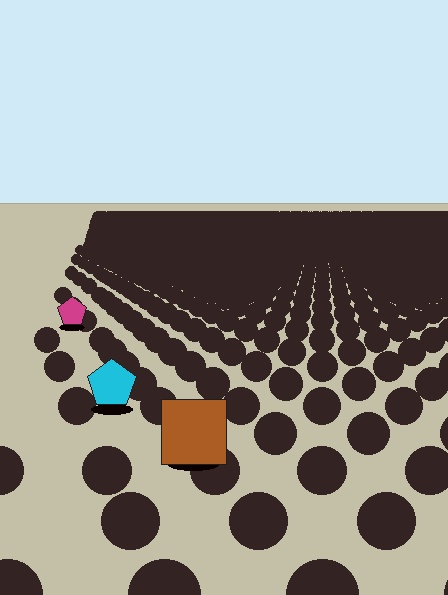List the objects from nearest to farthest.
From nearest to farthest: the brown square, the cyan pentagon, the magenta pentagon.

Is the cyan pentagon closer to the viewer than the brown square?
No. The brown square is closer — you can tell from the texture gradient: the ground texture is coarser near it.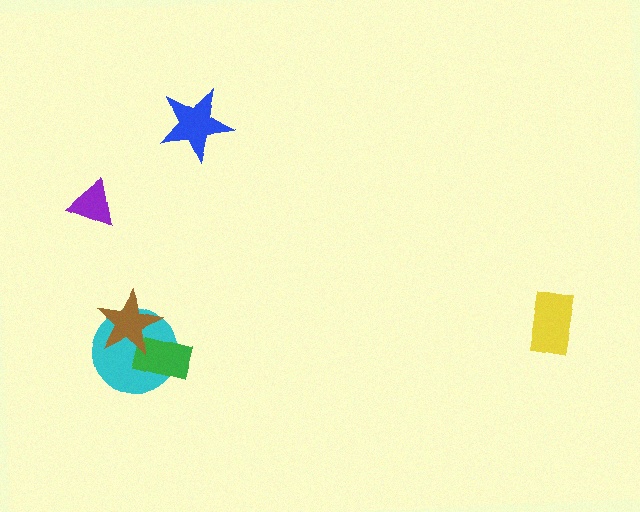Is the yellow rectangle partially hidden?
No, no other shape covers it.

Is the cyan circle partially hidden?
Yes, it is partially covered by another shape.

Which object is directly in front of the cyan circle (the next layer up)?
The green rectangle is directly in front of the cyan circle.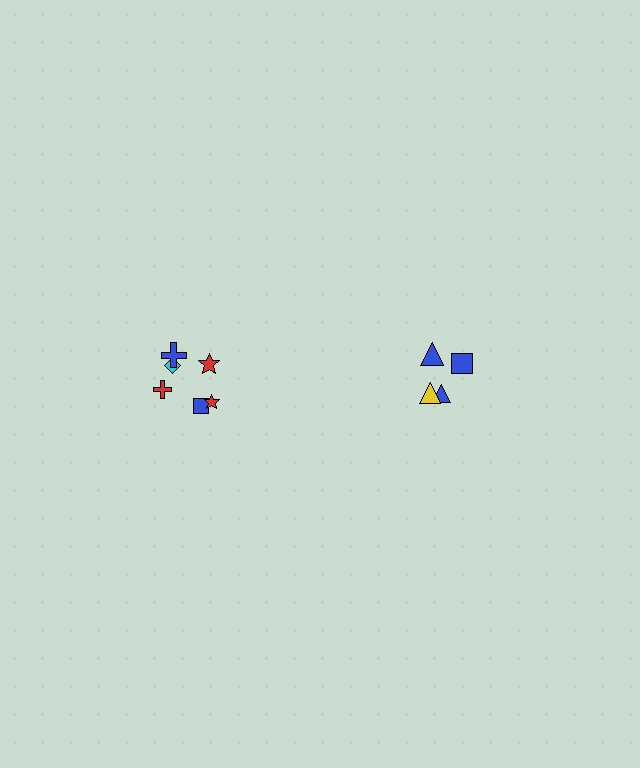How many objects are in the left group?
There are 6 objects.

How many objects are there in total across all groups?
There are 10 objects.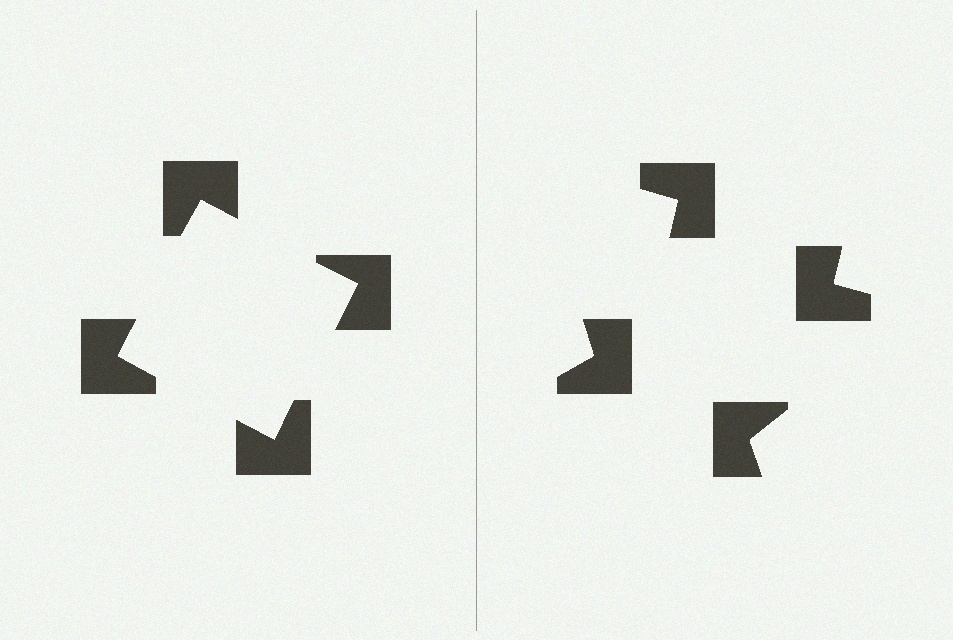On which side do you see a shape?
An illusory square appears on the left side. On the right side the wedge cuts are rotated, so no coherent shape forms.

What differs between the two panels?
The notched squares are positioned identically on both sides; only the wedge orientations differ. On the left they align to a square; on the right they are misaligned.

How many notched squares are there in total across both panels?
8 — 4 on each side.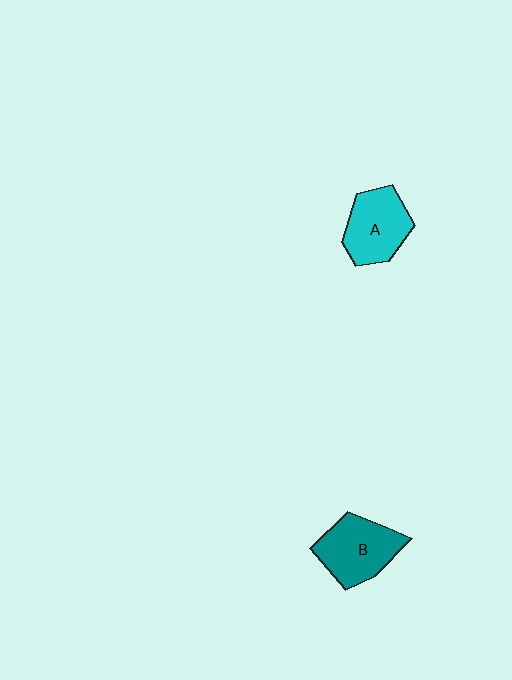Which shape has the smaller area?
Shape A (cyan).